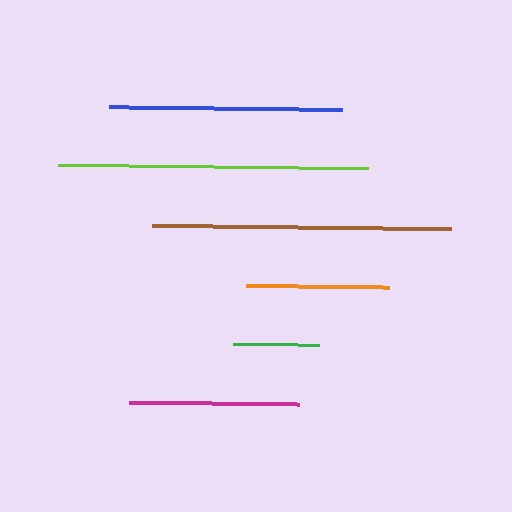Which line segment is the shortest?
The green line is the shortest at approximately 86 pixels.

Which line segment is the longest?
The lime line is the longest at approximately 310 pixels.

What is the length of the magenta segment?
The magenta segment is approximately 171 pixels long.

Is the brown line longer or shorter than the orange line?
The brown line is longer than the orange line.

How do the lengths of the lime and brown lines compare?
The lime and brown lines are approximately the same length.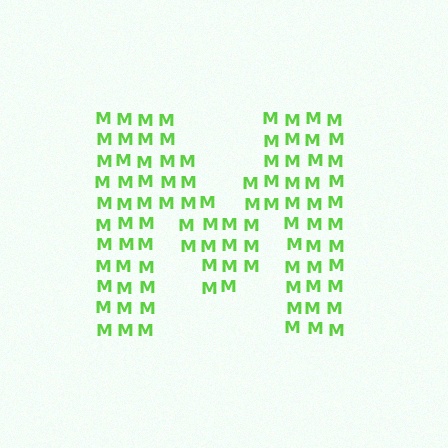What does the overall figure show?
The overall figure shows the letter M.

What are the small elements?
The small elements are letter M's.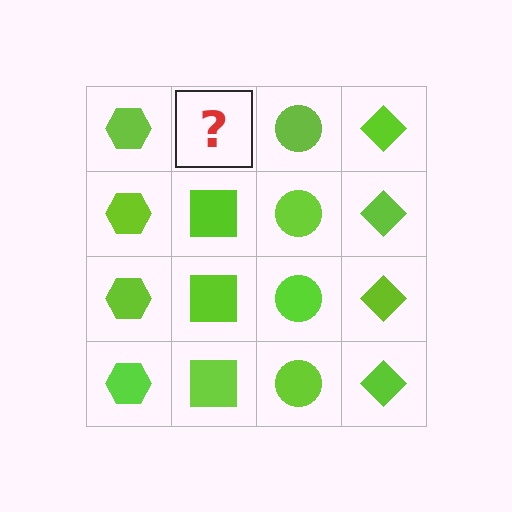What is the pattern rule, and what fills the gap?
The rule is that each column has a consistent shape. The gap should be filled with a lime square.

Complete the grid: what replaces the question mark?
The question mark should be replaced with a lime square.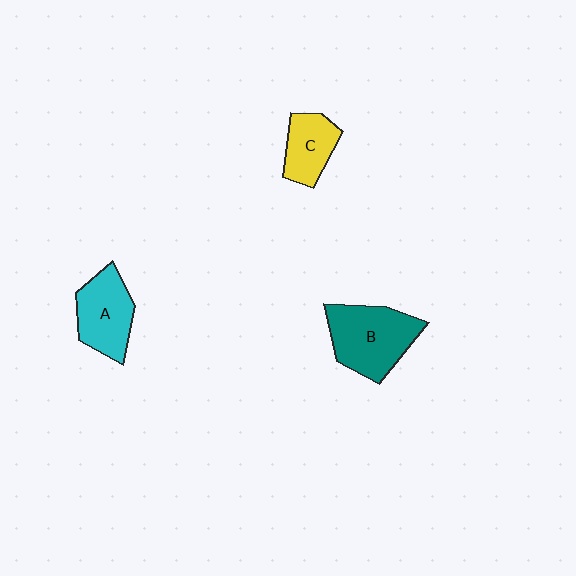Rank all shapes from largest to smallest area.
From largest to smallest: B (teal), A (cyan), C (yellow).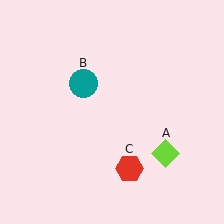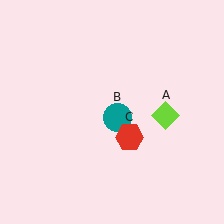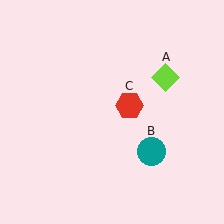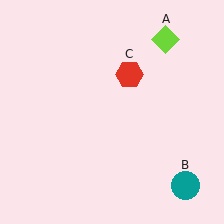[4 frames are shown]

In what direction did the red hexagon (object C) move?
The red hexagon (object C) moved up.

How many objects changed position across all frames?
3 objects changed position: lime diamond (object A), teal circle (object B), red hexagon (object C).